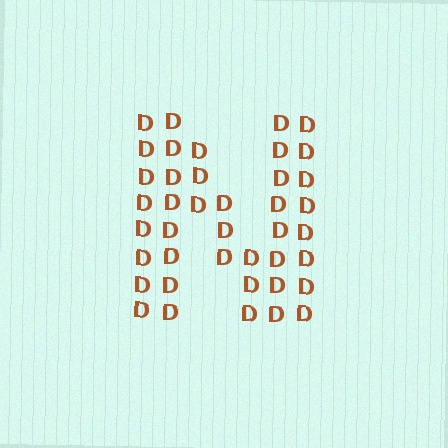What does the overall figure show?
The overall figure shows the letter N.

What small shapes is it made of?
It is made of small letter D's.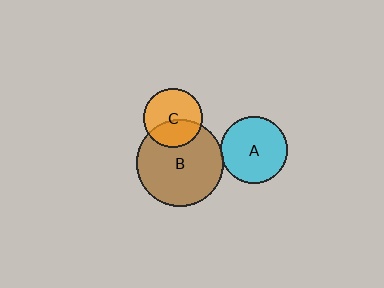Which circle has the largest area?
Circle B (brown).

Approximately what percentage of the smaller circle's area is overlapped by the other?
Approximately 40%.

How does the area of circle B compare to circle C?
Approximately 2.2 times.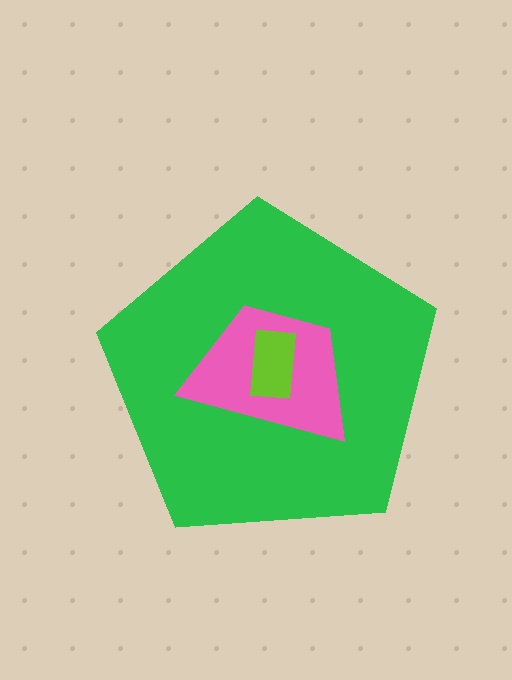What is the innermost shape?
The lime rectangle.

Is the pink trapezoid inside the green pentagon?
Yes.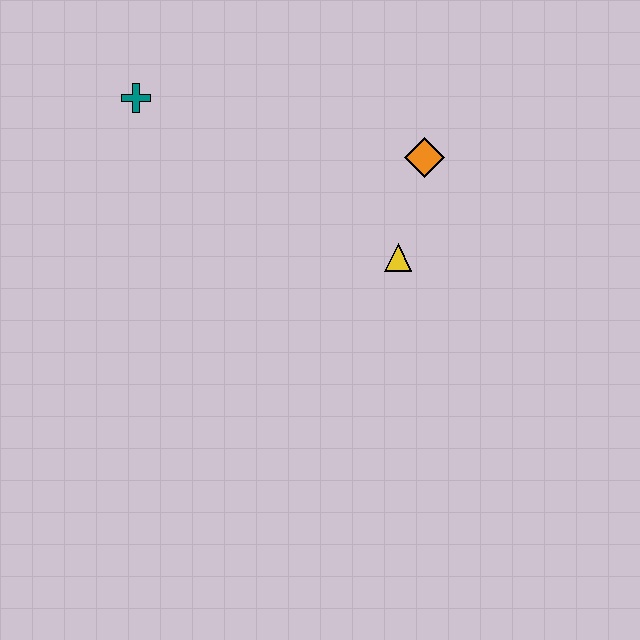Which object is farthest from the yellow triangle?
The teal cross is farthest from the yellow triangle.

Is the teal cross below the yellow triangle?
No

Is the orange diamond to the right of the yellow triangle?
Yes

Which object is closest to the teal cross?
The orange diamond is closest to the teal cross.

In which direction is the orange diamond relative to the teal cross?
The orange diamond is to the right of the teal cross.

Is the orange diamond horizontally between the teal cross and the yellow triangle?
No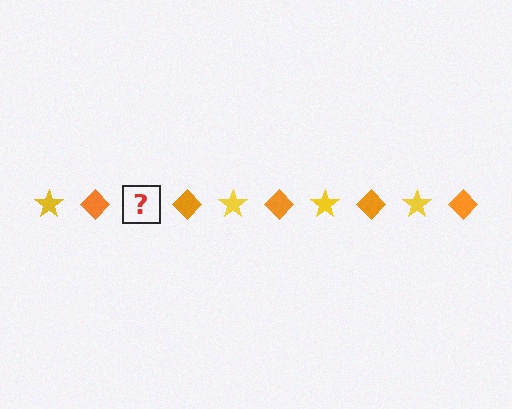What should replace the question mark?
The question mark should be replaced with a yellow star.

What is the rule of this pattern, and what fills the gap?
The rule is that the pattern alternates between yellow star and orange diamond. The gap should be filled with a yellow star.